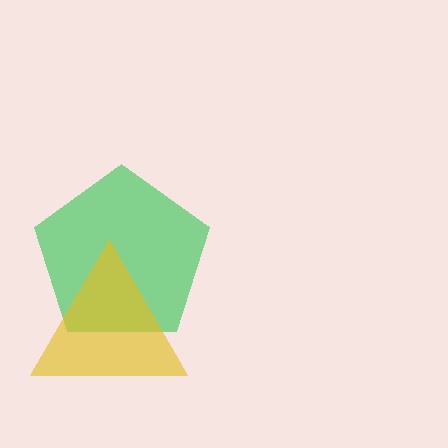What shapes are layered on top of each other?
The layered shapes are: a green pentagon, a yellow triangle.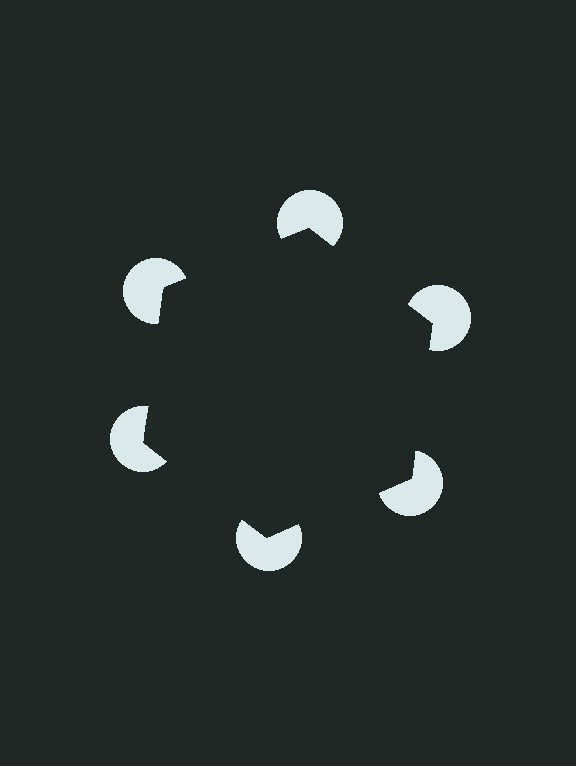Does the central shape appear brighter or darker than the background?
It typically appears slightly darker than the background, even though no actual brightness change is drawn.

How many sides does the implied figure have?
6 sides.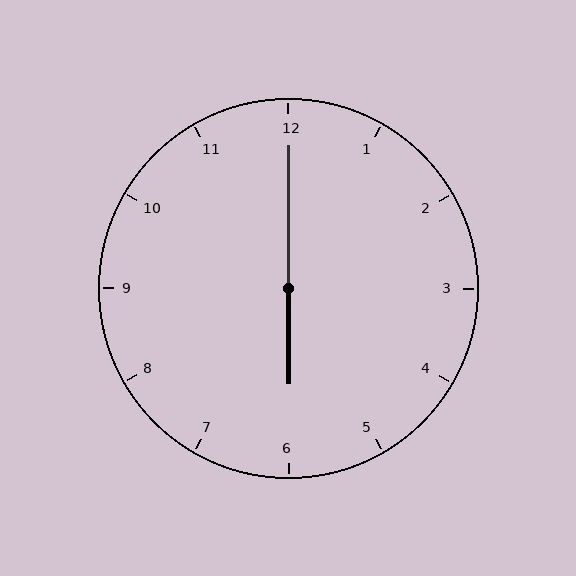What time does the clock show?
6:00.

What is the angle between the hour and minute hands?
Approximately 180 degrees.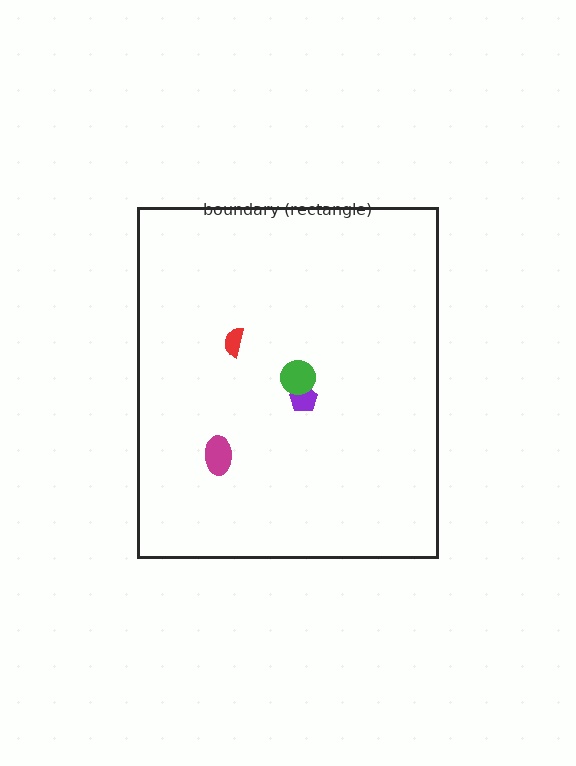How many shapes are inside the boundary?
4 inside, 0 outside.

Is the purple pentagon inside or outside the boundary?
Inside.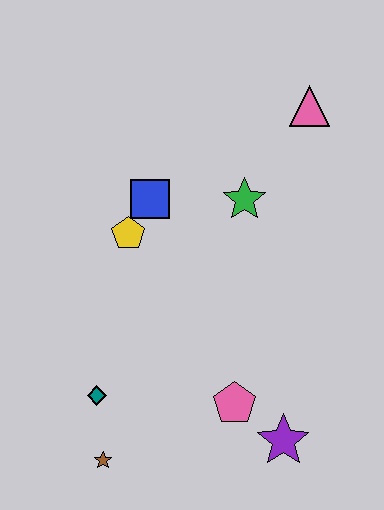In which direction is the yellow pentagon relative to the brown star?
The yellow pentagon is above the brown star.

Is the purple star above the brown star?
Yes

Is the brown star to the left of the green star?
Yes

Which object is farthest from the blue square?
The purple star is farthest from the blue square.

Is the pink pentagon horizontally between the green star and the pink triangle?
No